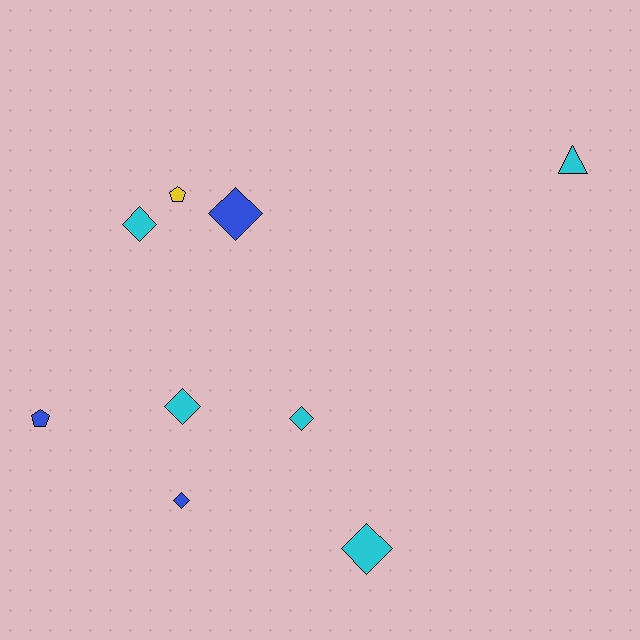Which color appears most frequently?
Cyan, with 5 objects.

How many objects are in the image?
There are 9 objects.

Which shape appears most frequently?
Diamond, with 6 objects.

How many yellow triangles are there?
There are no yellow triangles.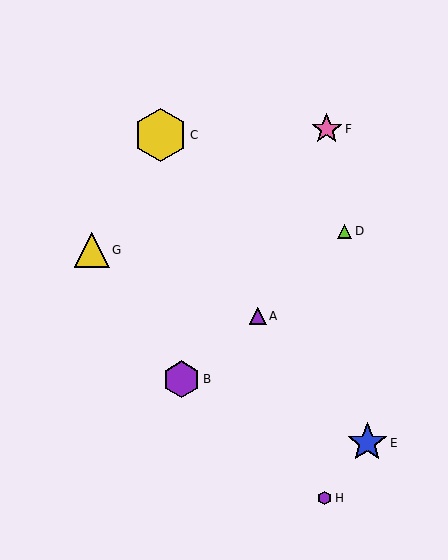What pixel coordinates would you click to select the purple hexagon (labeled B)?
Click at (181, 379) to select the purple hexagon B.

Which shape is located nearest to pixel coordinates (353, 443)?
The blue star (labeled E) at (367, 443) is nearest to that location.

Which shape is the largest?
The yellow hexagon (labeled C) is the largest.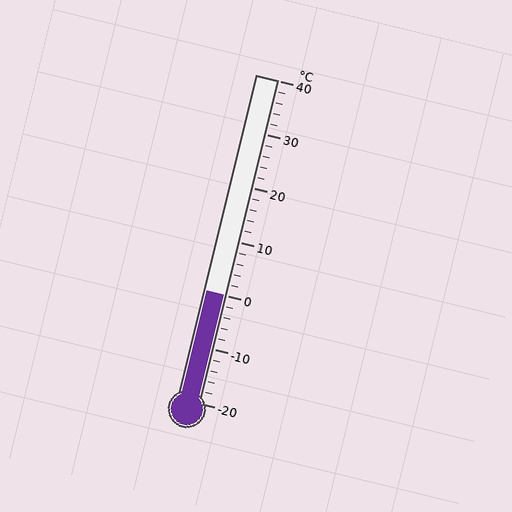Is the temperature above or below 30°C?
The temperature is below 30°C.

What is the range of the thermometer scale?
The thermometer scale ranges from -20°C to 40°C.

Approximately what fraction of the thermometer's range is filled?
The thermometer is filled to approximately 35% of its range.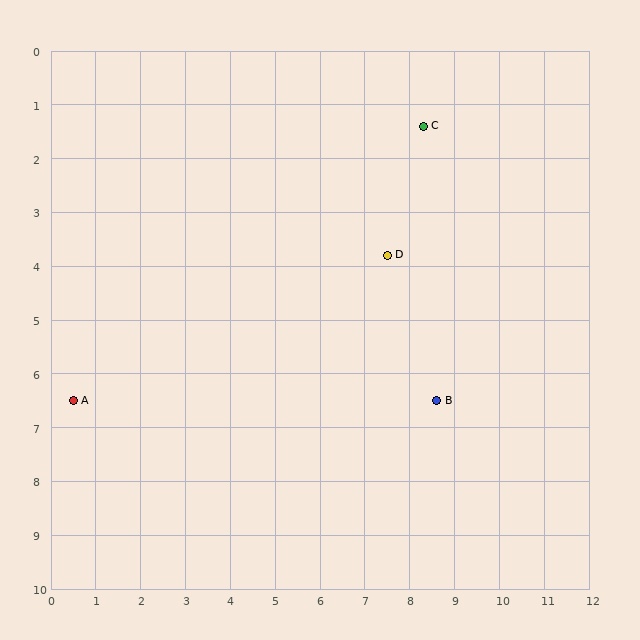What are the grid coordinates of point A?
Point A is at approximately (0.5, 6.5).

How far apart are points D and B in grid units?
Points D and B are about 2.9 grid units apart.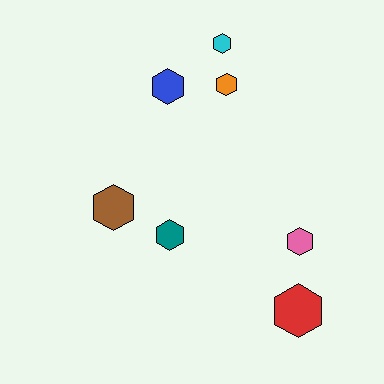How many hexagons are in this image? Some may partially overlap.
There are 7 hexagons.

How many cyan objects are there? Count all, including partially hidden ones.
There is 1 cyan object.